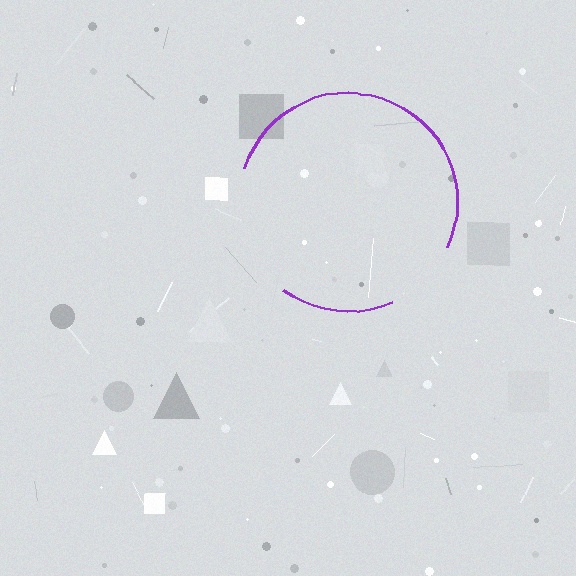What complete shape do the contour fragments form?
The contour fragments form a circle.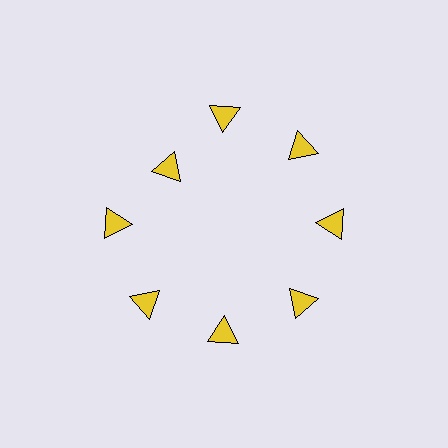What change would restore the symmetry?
The symmetry would be restored by moving it outward, back onto the ring so that all 8 triangles sit at equal angles and equal distance from the center.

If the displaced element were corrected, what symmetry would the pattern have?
It would have 8-fold rotational symmetry — the pattern would map onto itself every 45 degrees.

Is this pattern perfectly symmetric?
No. The 8 yellow triangles are arranged in a ring, but one element near the 10 o'clock position is pulled inward toward the center, breaking the 8-fold rotational symmetry.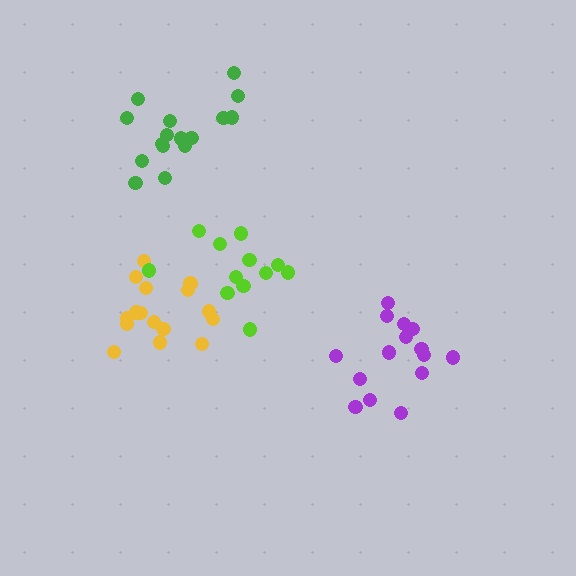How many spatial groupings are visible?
There are 4 spatial groupings.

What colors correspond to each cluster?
The clusters are colored: green, purple, yellow, lime.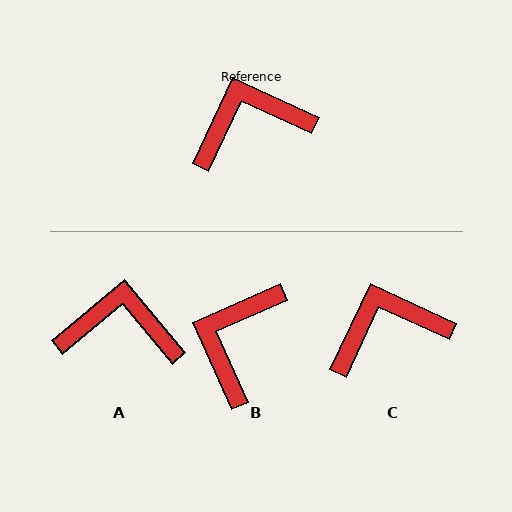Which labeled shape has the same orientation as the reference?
C.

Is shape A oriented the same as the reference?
No, it is off by about 25 degrees.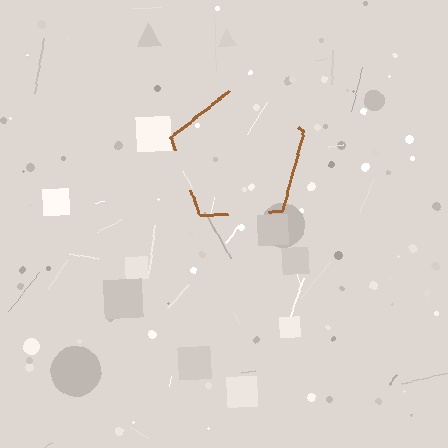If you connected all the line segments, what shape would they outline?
They would outline a pentagon.